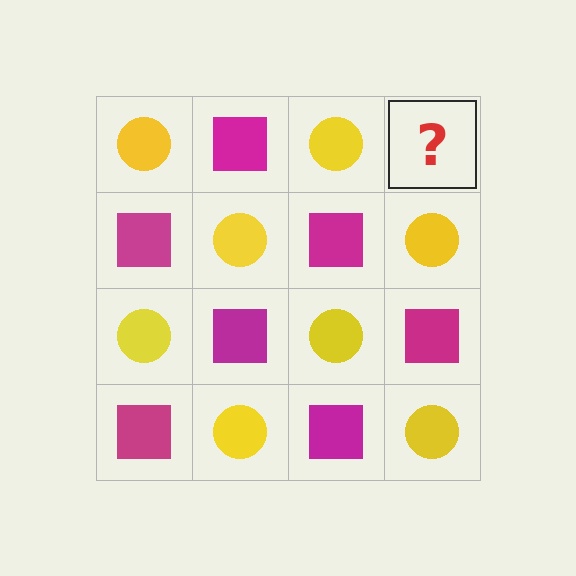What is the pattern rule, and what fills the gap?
The rule is that it alternates yellow circle and magenta square in a checkerboard pattern. The gap should be filled with a magenta square.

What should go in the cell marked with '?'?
The missing cell should contain a magenta square.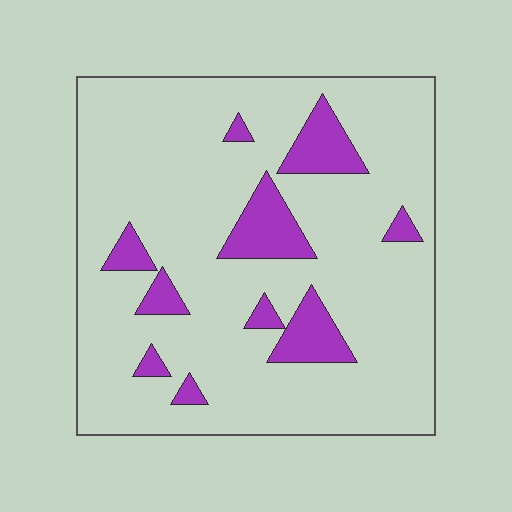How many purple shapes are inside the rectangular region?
10.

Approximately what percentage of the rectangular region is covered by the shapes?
Approximately 15%.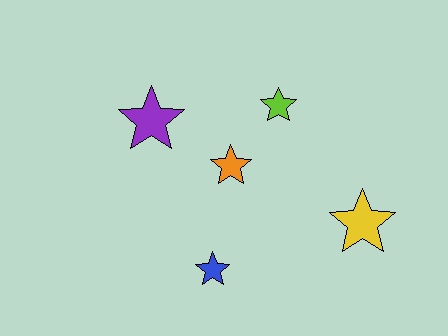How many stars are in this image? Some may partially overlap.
There are 5 stars.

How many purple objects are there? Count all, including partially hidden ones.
There is 1 purple object.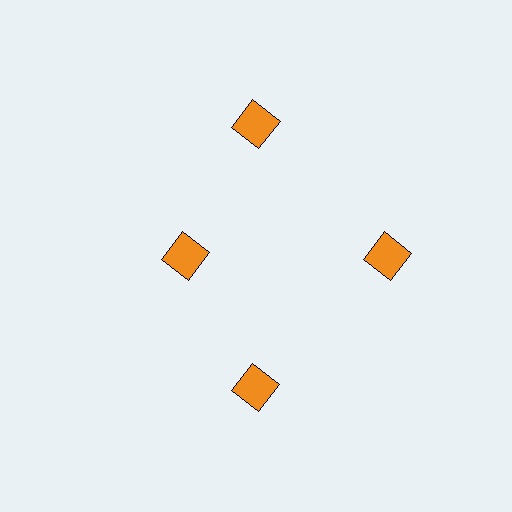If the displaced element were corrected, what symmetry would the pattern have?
It would have 4-fold rotational symmetry — the pattern would map onto itself every 90 degrees.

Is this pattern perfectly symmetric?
No. The 4 orange diamonds are arranged in a ring, but one element near the 9 o'clock position is pulled inward toward the center, breaking the 4-fold rotational symmetry.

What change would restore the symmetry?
The symmetry would be restored by moving it outward, back onto the ring so that all 4 diamonds sit at equal angles and equal distance from the center.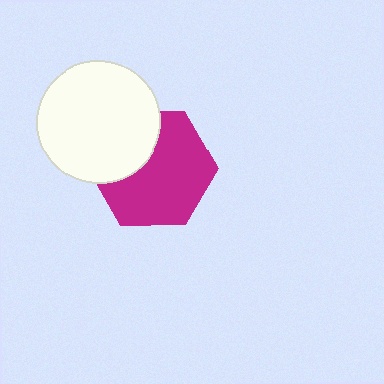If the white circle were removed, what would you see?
You would see the complete magenta hexagon.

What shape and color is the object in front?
The object in front is a white circle.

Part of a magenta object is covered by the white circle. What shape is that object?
It is a hexagon.